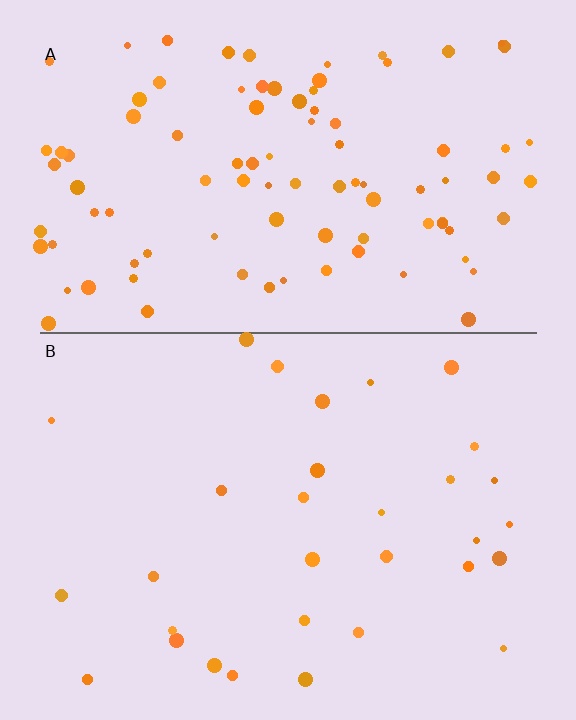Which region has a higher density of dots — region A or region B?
A (the top).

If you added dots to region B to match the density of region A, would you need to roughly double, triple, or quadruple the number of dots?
Approximately triple.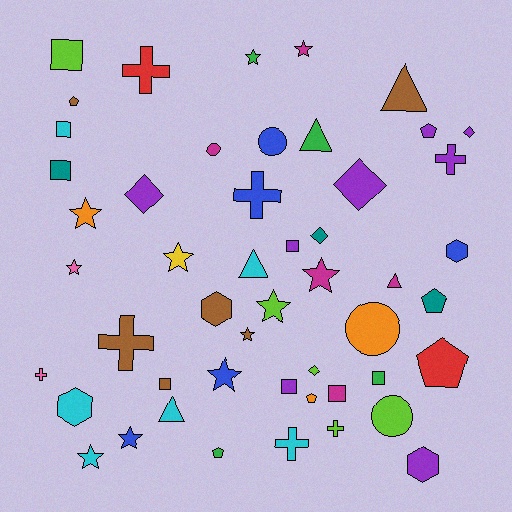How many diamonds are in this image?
There are 5 diamonds.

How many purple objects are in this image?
There are 8 purple objects.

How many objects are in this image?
There are 50 objects.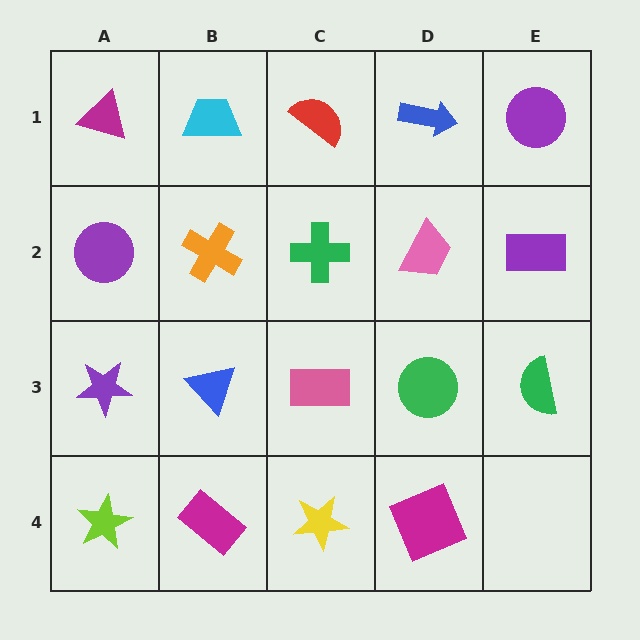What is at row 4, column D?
A magenta square.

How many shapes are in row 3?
5 shapes.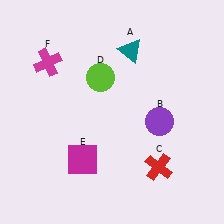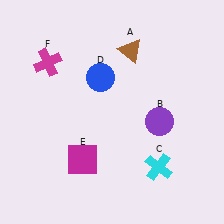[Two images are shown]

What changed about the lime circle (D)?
In Image 1, D is lime. In Image 2, it changed to blue.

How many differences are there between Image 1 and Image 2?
There are 3 differences between the two images.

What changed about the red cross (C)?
In Image 1, C is red. In Image 2, it changed to cyan.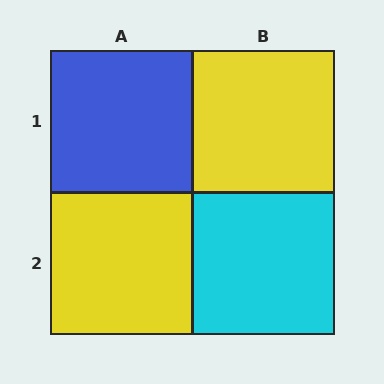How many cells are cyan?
1 cell is cyan.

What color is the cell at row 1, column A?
Blue.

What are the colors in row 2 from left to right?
Yellow, cyan.